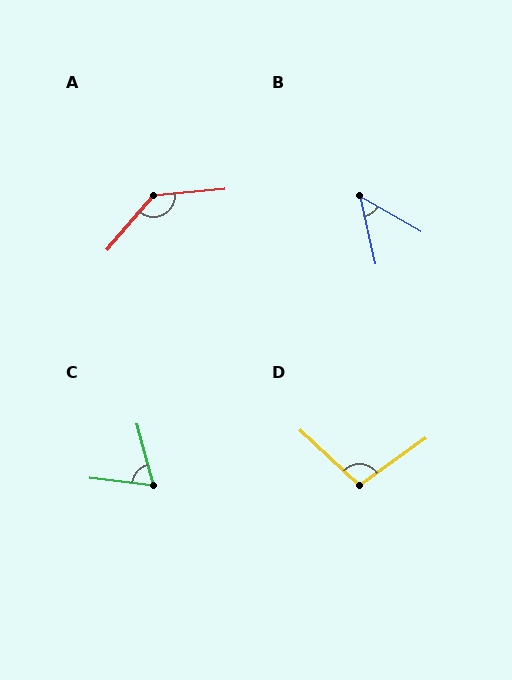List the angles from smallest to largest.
B (47°), C (69°), D (102°), A (136°).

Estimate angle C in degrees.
Approximately 69 degrees.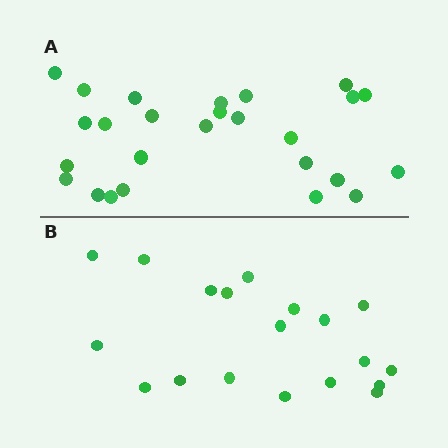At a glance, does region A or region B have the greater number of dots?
Region A (the top region) has more dots.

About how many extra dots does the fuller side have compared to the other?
Region A has roughly 8 or so more dots than region B.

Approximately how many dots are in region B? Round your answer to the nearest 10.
About 20 dots. (The exact count is 19, which rounds to 20.)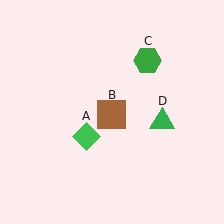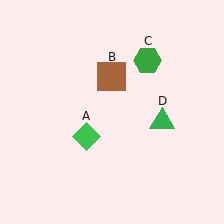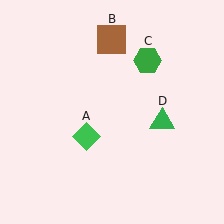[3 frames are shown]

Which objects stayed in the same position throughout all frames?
Green diamond (object A) and green hexagon (object C) and green triangle (object D) remained stationary.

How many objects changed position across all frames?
1 object changed position: brown square (object B).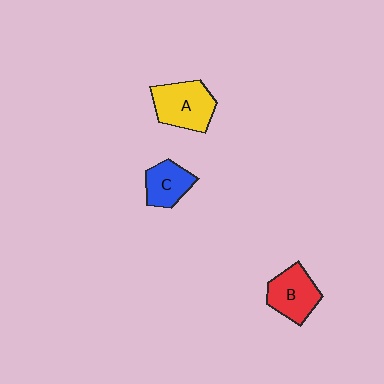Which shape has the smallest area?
Shape C (blue).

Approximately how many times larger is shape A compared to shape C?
Approximately 1.5 times.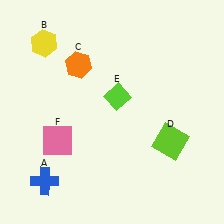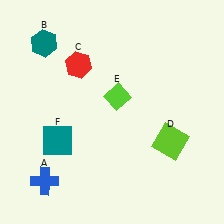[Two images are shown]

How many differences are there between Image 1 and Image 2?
There are 3 differences between the two images.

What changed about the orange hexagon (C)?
In Image 1, C is orange. In Image 2, it changed to red.